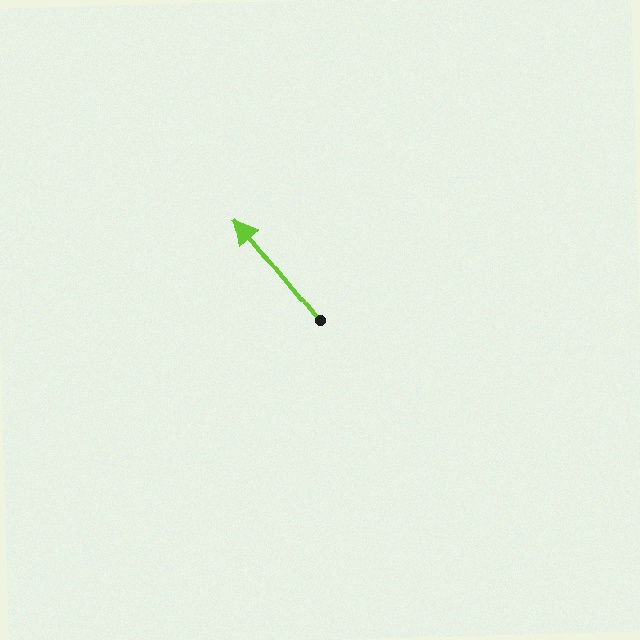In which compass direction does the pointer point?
Northwest.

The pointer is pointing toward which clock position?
Roughly 11 o'clock.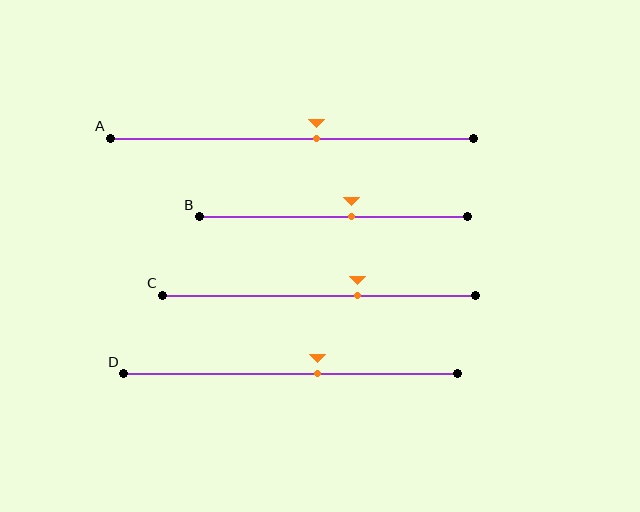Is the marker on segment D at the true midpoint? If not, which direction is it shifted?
No, the marker on segment D is shifted to the right by about 8% of the segment length.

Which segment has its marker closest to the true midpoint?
Segment A has its marker closest to the true midpoint.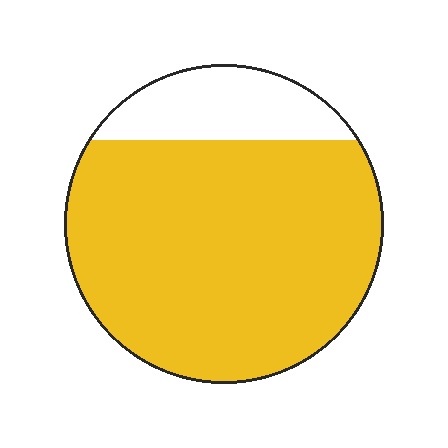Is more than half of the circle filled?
Yes.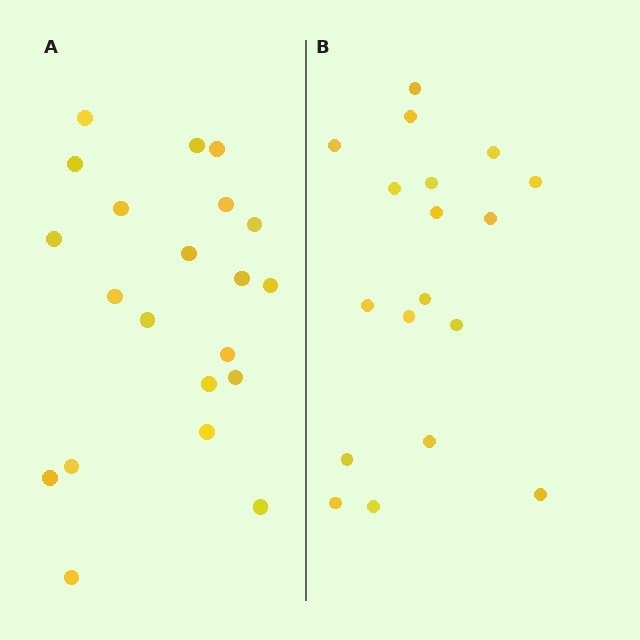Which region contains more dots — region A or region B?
Region A (the left region) has more dots.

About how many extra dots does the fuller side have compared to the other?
Region A has just a few more — roughly 2 or 3 more dots than region B.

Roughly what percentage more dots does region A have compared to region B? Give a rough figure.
About 15% more.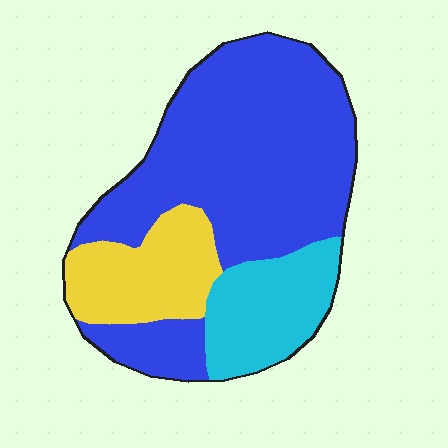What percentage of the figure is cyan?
Cyan takes up about one sixth (1/6) of the figure.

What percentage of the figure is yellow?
Yellow takes up about one fifth (1/5) of the figure.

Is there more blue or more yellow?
Blue.